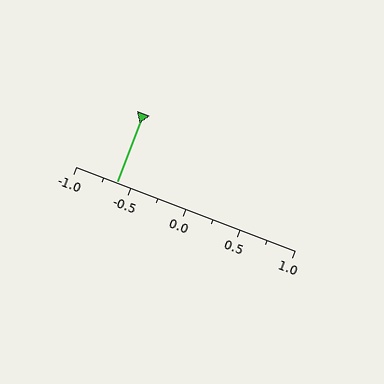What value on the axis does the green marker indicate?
The marker indicates approximately -0.62.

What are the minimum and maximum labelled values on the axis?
The axis runs from -1.0 to 1.0.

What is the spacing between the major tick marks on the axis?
The major ticks are spaced 0.5 apart.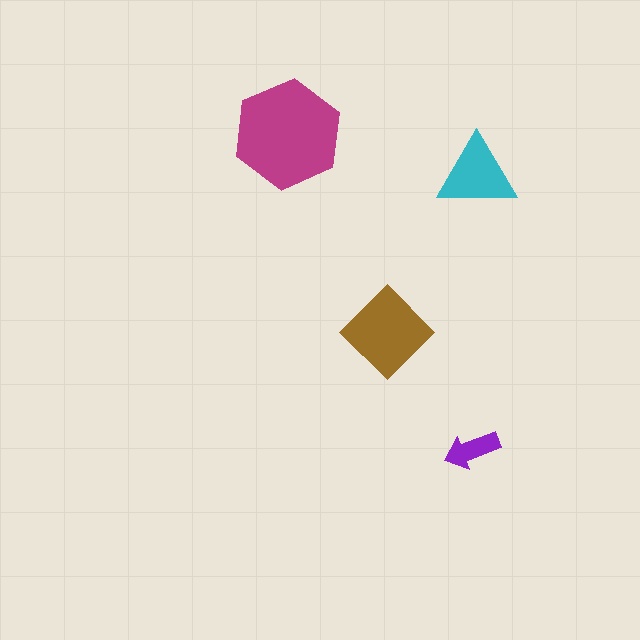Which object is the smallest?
The purple arrow.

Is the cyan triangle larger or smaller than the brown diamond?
Smaller.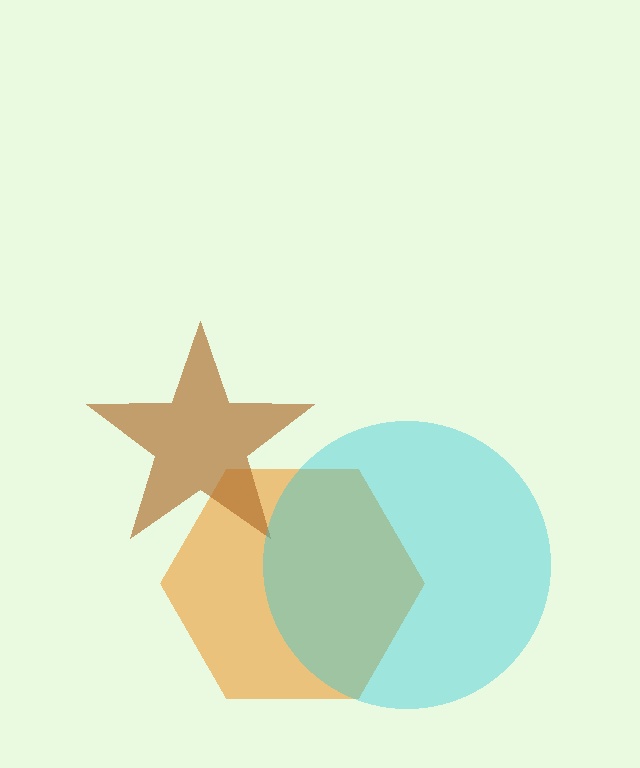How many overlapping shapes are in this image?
There are 3 overlapping shapes in the image.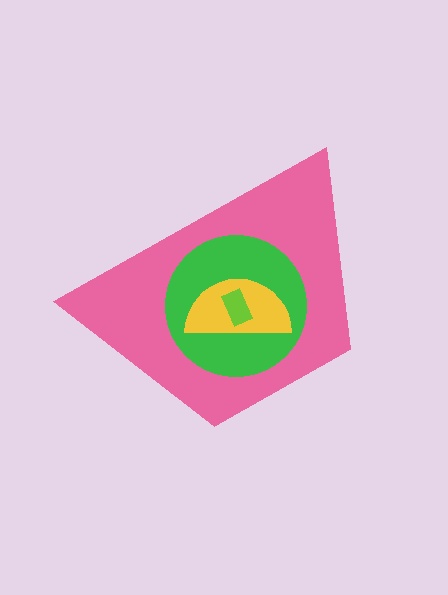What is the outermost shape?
The pink trapezoid.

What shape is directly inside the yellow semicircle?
The lime rectangle.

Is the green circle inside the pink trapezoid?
Yes.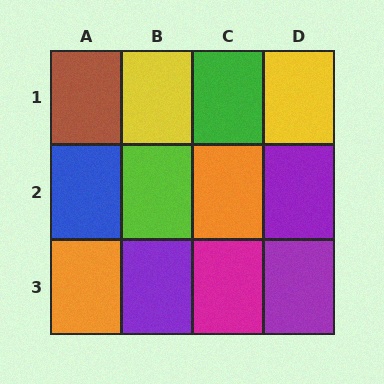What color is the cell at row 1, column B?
Yellow.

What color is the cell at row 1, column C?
Green.